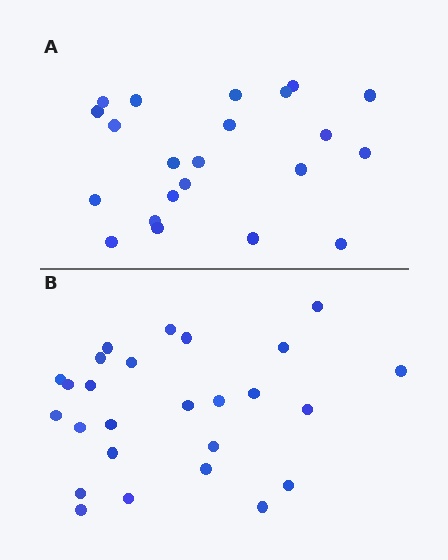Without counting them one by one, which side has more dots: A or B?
Region B (the bottom region) has more dots.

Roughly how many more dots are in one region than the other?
Region B has about 4 more dots than region A.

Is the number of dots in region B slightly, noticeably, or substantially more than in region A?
Region B has only slightly more — the two regions are fairly close. The ratio is roughly 1.2 to 1.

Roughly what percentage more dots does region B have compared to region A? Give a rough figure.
About 20% more.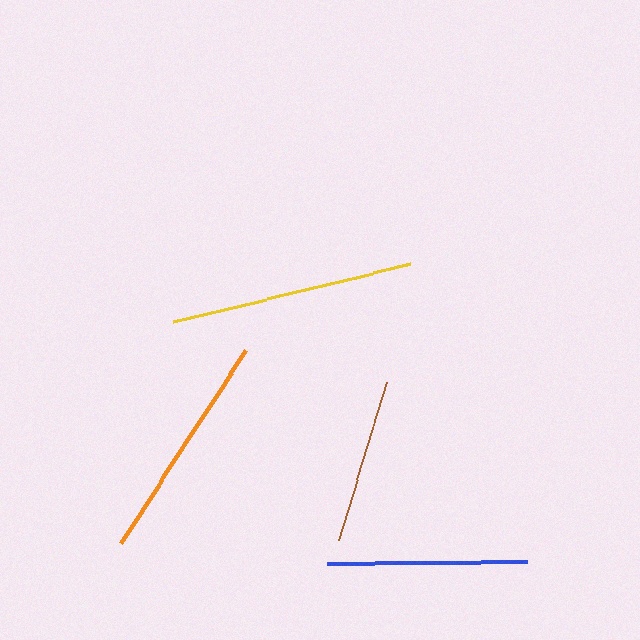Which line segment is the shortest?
The brown line is the shortest at approximately 165 pixels.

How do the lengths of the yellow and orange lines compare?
The yellow and orange lines are approximately the same length.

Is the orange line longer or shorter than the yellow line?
The yellow line is longer than the orange line.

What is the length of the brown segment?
The brown segment is approximately 165 pixels long.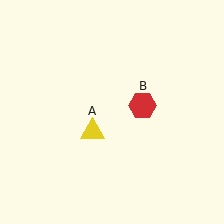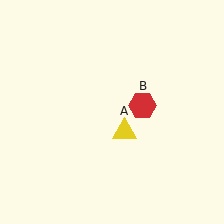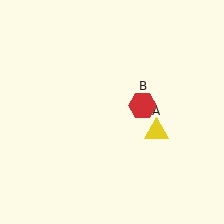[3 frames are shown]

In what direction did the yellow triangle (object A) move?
The yellow triangle (object A) moved right.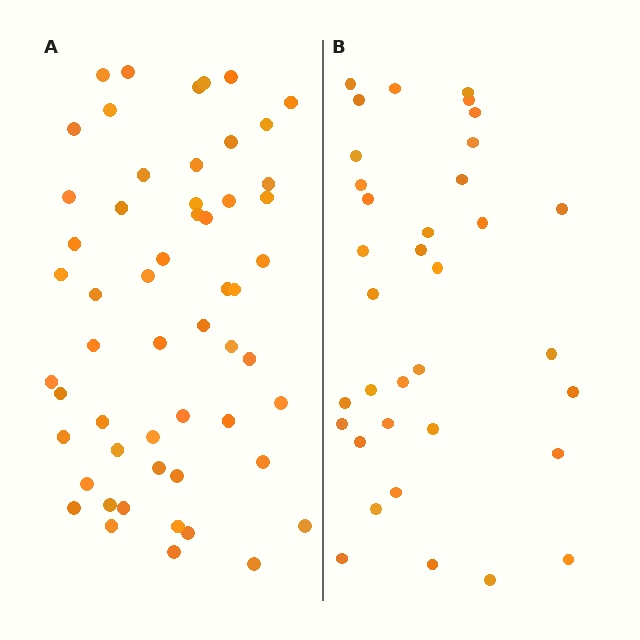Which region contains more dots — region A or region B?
Region A (the left region) has more dots.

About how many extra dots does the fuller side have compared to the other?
Region A has approximately 20 more dots than region B.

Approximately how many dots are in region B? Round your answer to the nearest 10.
About 40 dots. (The exact count is 35, which rounds to 40.)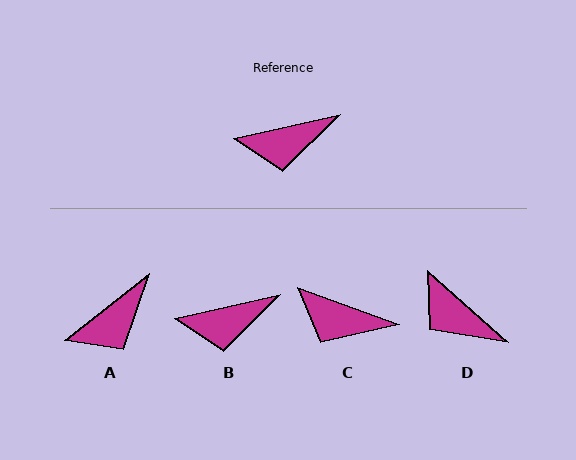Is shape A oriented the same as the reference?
No, it is off by about 26 degrees.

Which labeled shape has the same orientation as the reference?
B.